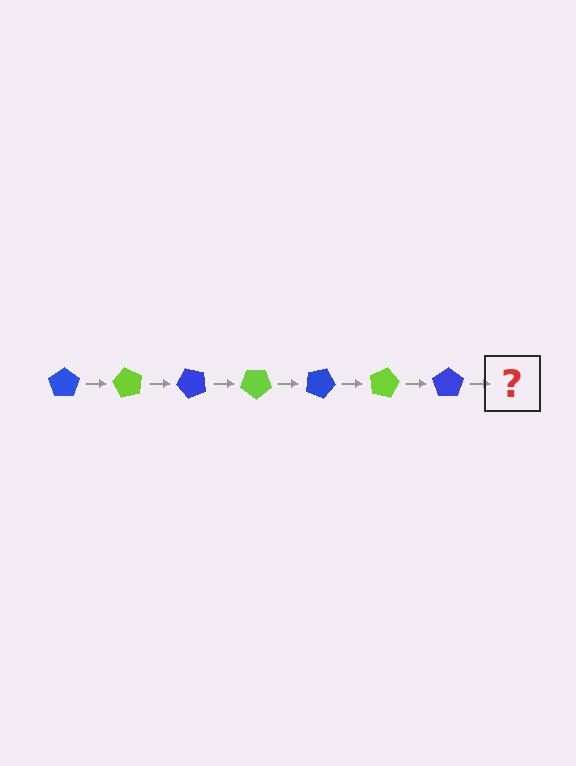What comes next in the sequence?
The next element should be a lime pentagon, rotated 420 degrees from the start.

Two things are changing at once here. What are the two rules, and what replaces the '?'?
The two rules are that it rotates 60 degrees each step and the color cycles through blue and lime. The '?' should be a lime pentagon, rotated 420 degrees from the start.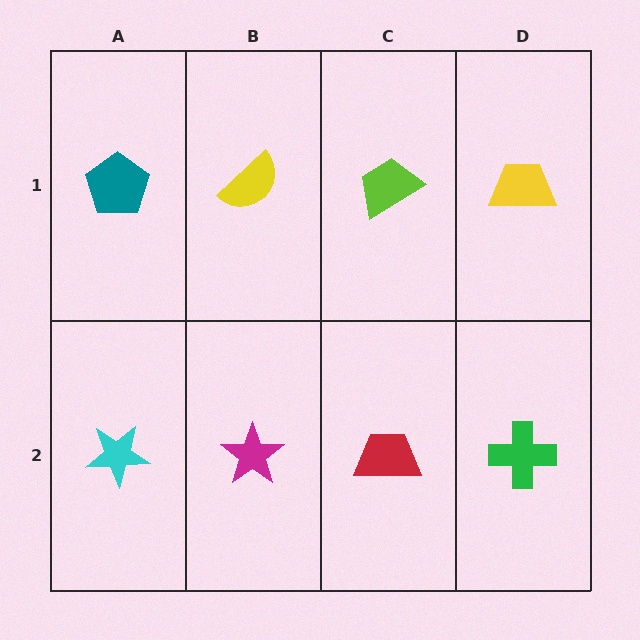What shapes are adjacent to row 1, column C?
A red trapezoid (row 2, column C), a yellow semicircle (row 1, column B), a yellow trapezoid (row 1, column D).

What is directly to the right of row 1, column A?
A yellow semicircle.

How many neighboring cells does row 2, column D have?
2.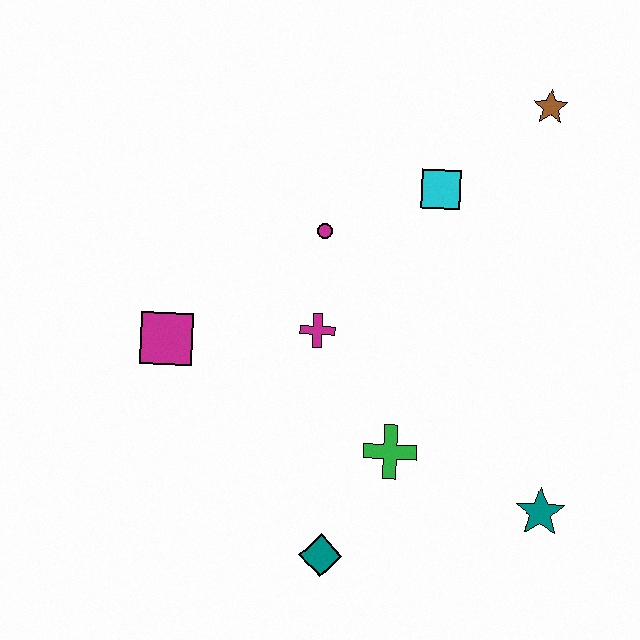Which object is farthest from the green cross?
The brown star is farthest from the green cross.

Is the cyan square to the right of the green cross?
Yes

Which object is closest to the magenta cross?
The magenta circle is closest to the magenta cross.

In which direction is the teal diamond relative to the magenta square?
The teal diamond is below the magenta square.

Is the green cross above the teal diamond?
Yes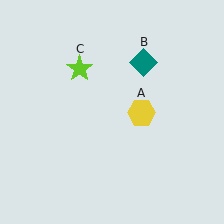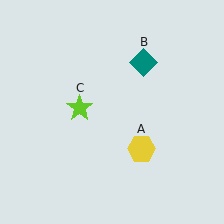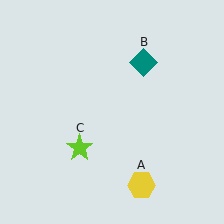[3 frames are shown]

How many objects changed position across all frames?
2 objects changed position: yellow hexagon (object A), lime star (object C).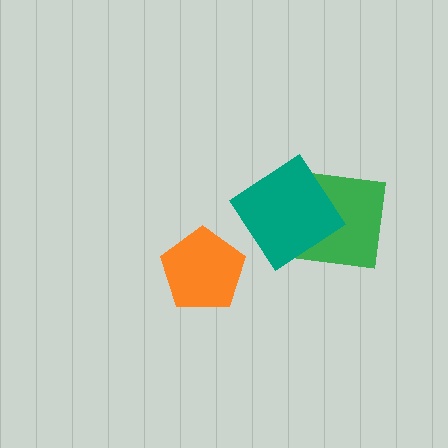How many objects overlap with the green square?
1 object overlaps with the green square.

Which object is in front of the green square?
The teal diamond is in front of the green square.